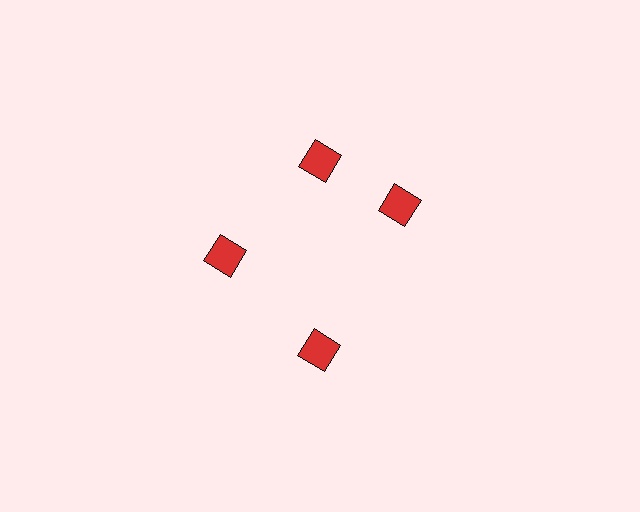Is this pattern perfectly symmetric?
No. The 4 red diamonds are arranged in a ring, but one element near the 3 o'clock position is rotated out of alignment along the ring, breaking the 4-fold rotational symmetry.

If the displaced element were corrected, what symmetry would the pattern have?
It would have 4-fold rotational symmetry — the pattern would map onto itself every 90 degrees.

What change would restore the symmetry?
The symmetry would be restored by rotating it back into even spacing with its neighbors so that all 4 diamonds sit at equal angles and equal distance from the center.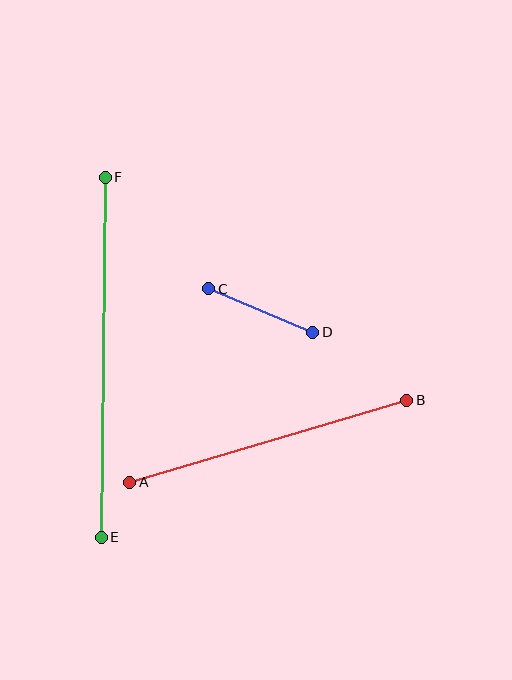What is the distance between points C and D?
The distance is approximately 113 pixels.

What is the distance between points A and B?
The distance is approximately 289 pixels.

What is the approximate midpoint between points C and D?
The midpoint is at approximately (261, 311) pixels.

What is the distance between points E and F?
The distance is approximately 360 pixels.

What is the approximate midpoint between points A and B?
The midpoint is at approximately (268, 441) pixels.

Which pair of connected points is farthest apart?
Points E and F are farthest apart.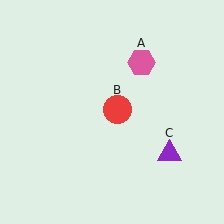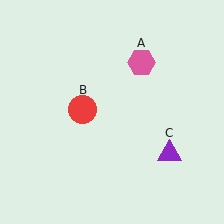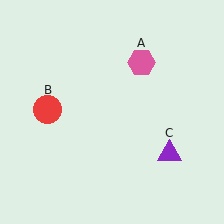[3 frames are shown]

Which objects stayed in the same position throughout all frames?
Pink hexagon (object A) and purple triangle (object C) remained stationary.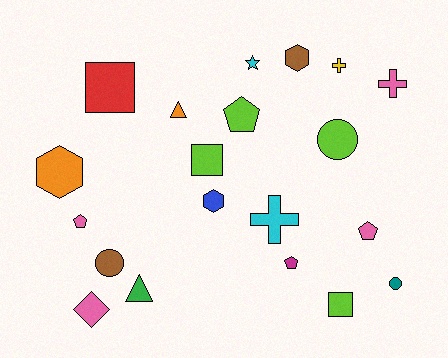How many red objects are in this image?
There is 1 red object.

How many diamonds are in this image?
There is 1 diamond.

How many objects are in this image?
There are 20 objects.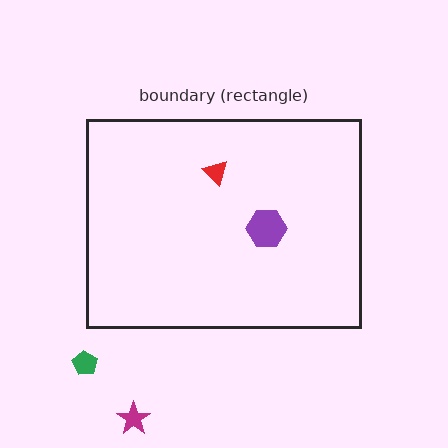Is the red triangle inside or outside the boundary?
Inside.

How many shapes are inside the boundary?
2 inside, 2 outside.